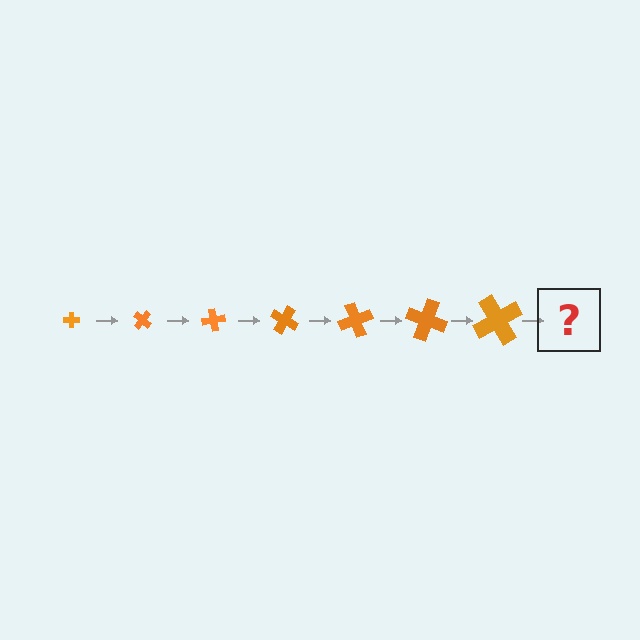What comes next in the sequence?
The next element should be a cross, larger than the previous one and rotated 280 degrees from the start.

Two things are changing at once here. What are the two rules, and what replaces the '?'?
The two rules are that the cross grows larger each step and it rotates 40 degrees each step. The '?' should be a cross, larger than the previous one and rotated 280 degrees from the start.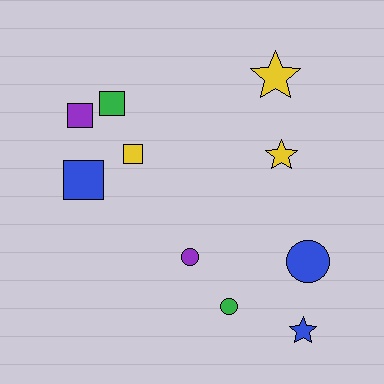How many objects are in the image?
There are 10 objects.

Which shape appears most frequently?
Square, with 4 objects.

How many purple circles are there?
There is 1 purple circle.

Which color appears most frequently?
Blue, with 3 objects.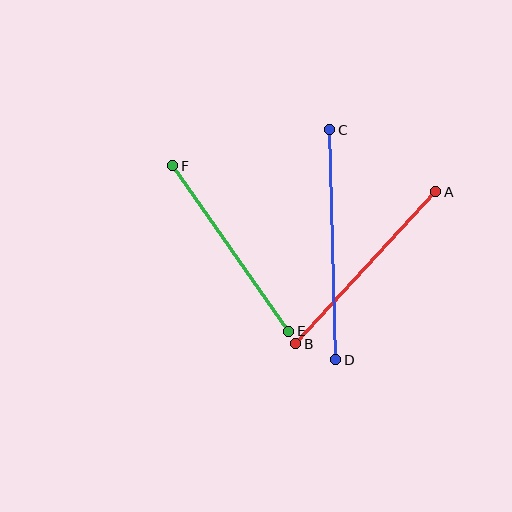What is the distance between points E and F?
The distance is approximately 202 pixels.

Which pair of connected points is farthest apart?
Points C and D are farthest apart.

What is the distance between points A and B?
The distance is approximately 206 pixels.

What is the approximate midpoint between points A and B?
The midpoint is at approximately (366, 268) pixels.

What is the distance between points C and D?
The distance is approximately 230 pixels.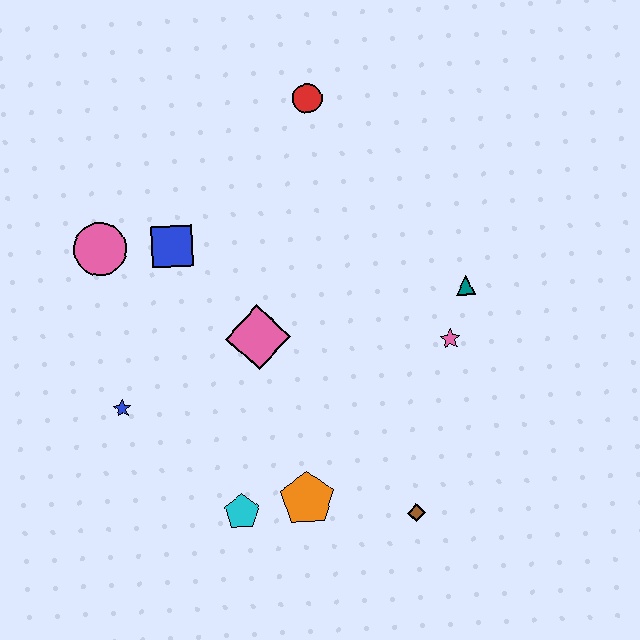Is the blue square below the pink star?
No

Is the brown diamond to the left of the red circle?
No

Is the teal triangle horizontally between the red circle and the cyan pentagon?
No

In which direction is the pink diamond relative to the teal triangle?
The pink diamond is to the left of the teal triangle.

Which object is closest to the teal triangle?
The pink star is closest to the teal triangle.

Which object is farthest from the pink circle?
The brown diamond is farthest from the pink circle.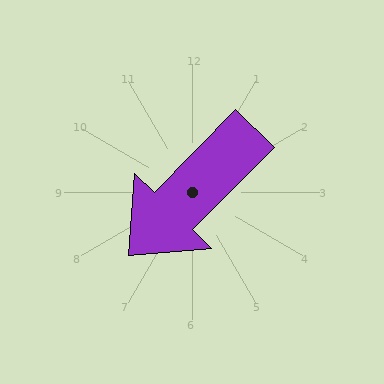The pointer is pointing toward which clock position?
Roughly 7 o'clock.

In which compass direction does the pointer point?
Southwest.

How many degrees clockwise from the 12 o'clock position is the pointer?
Approximately 225 degrees.